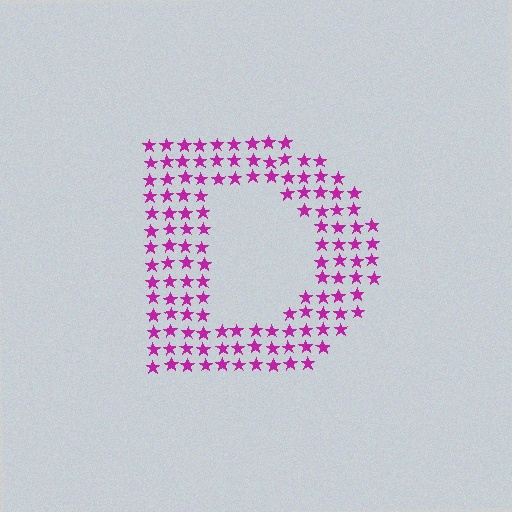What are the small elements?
The small elements are stars.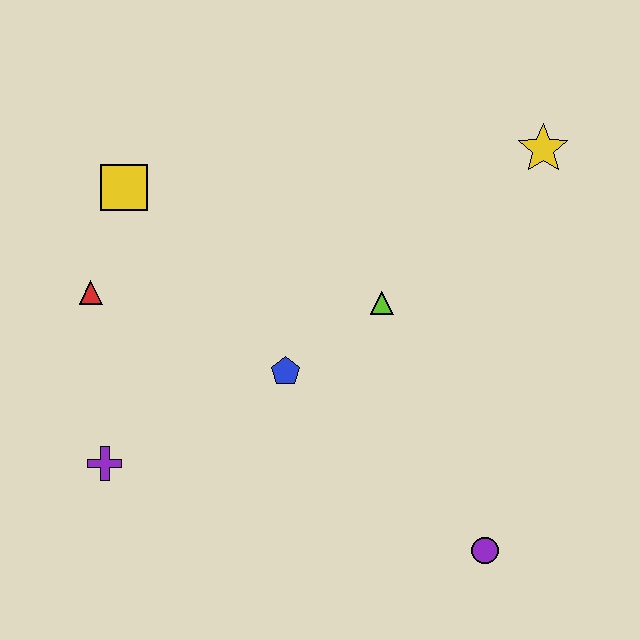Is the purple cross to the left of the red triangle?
No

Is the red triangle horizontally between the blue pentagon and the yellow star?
No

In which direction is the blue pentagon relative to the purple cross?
The blue pentagon is to the right of the purple cross.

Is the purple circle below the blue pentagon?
Yes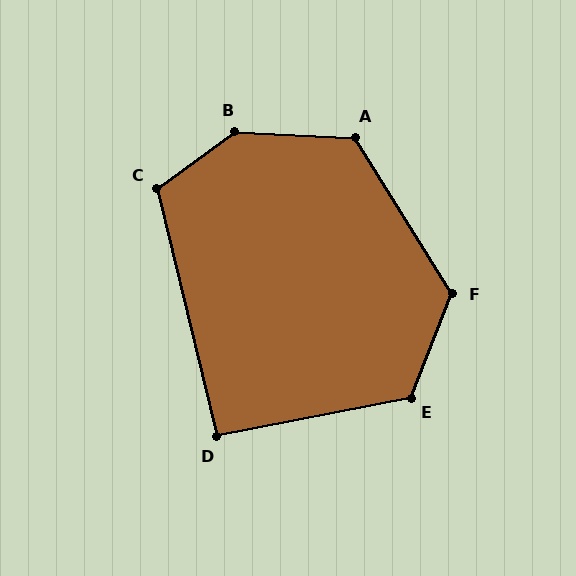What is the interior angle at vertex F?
Approximately 126 degrees (obtuse).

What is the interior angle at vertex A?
Approximately 125 degrees (obtuse).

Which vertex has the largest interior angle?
B, at approximately 141 degrees.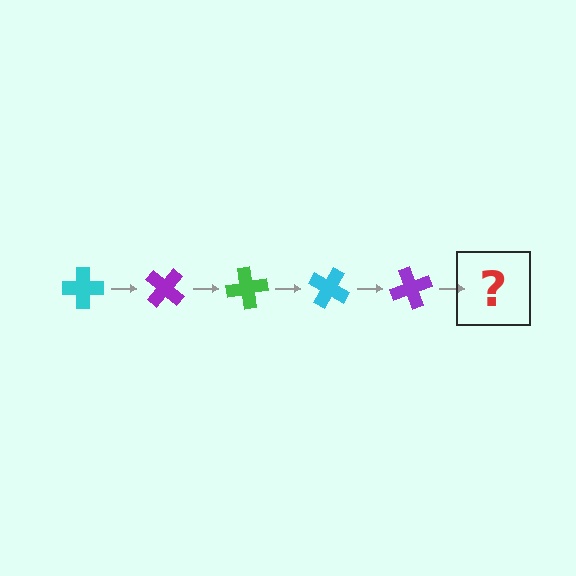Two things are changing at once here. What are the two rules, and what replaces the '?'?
The two rules are that it rotates 40 degrees each step and the color cycles through cyan, purple, and green. The '?' should be a green cross, rotated 200 degrees from the start.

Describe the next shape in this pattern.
It should be a green cross, rotated 200 degrees from the start.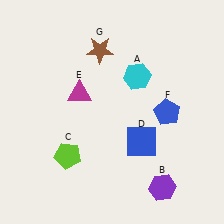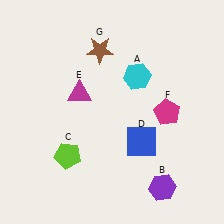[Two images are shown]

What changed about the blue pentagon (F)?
In Image 1, F is blue. In Image 2, it changed to magenta.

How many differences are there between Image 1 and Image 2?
There is 1 difference between the two images.